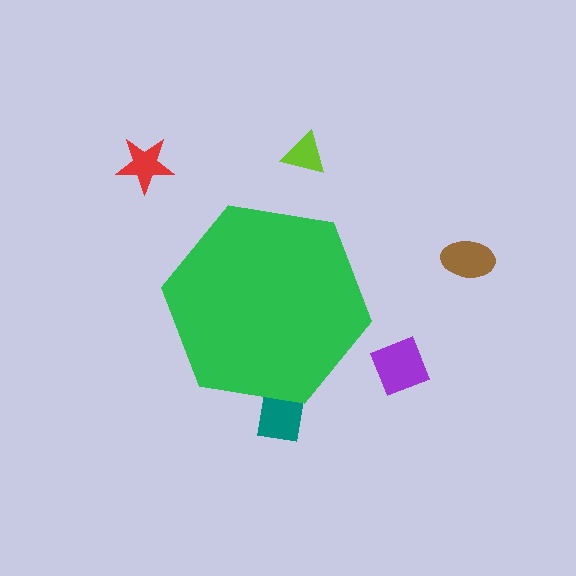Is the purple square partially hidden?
No, the purple square is fully visible.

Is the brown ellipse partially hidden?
No, the brown ellipse is fully visible.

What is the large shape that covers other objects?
A green hexagon.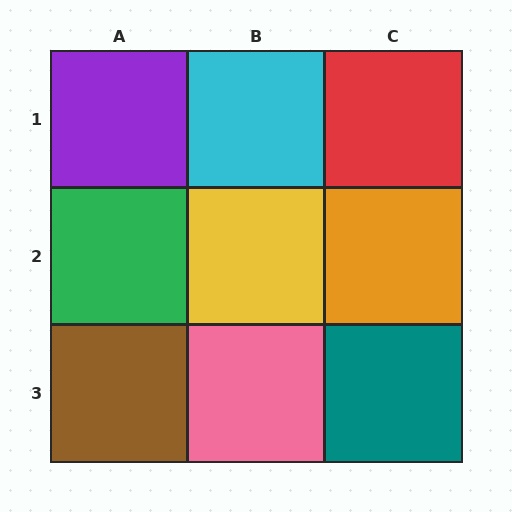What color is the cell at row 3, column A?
Brown.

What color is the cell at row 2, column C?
Orange.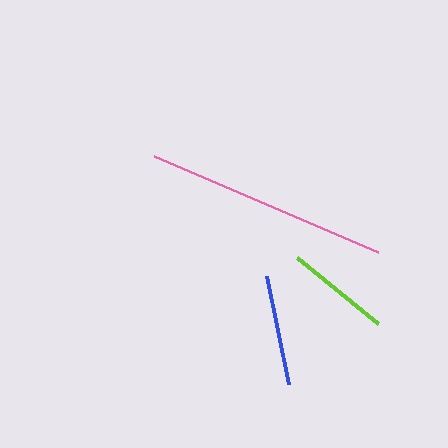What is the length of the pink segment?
The pink segment is approximately 244 pixels long.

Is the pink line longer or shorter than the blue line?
The pink line is longer than the blue line.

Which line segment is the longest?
The pink line is the longest at approximately 244 pixels.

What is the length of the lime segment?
The lime segment is approximately 104 pixels long.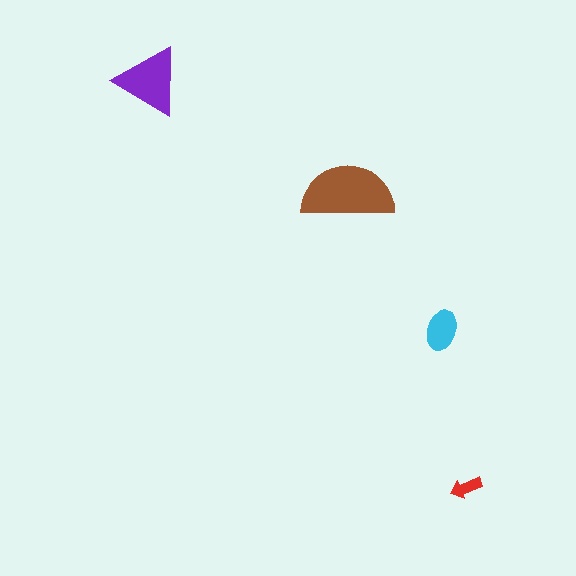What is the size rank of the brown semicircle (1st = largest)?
1st.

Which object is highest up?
The purple triangle is topmost.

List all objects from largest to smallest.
The brown semicircle, the purple triangle, the cyan ellipse, the red arrow.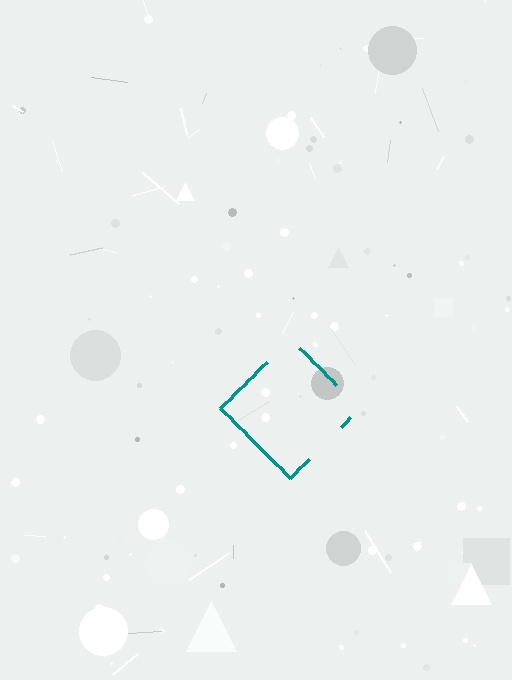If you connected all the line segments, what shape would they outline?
They would outline a diamond.